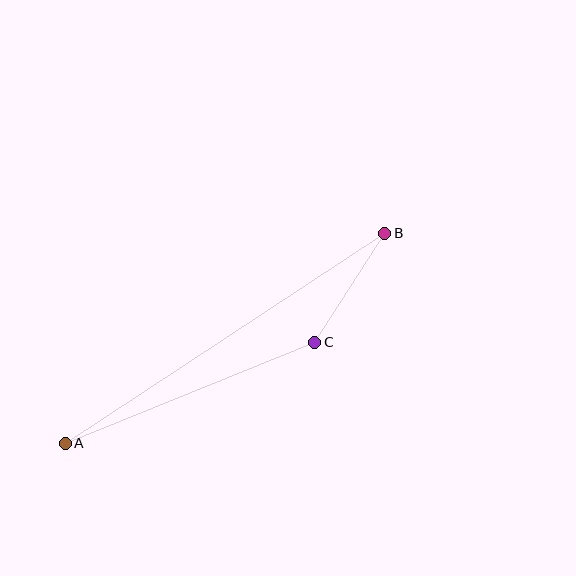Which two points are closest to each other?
Points B and C are closest to each other.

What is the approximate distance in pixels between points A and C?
The distance between A and C is approximately 269 pixels.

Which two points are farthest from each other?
Points A and B are farthest from each other.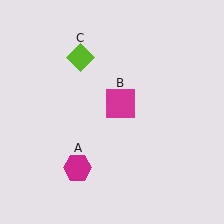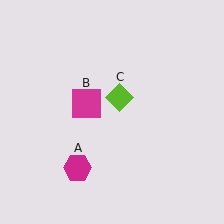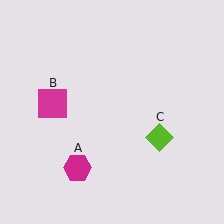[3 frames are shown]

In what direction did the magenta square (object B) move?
The magenta square (object B) moved left.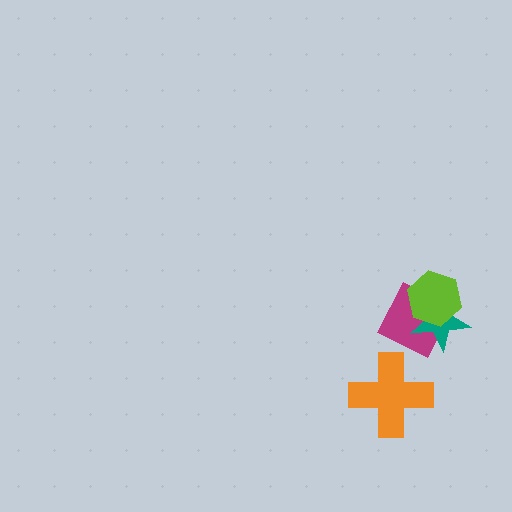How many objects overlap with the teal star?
2 objects overlap with the teal star.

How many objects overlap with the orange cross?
0 objects overlap with the orange cross.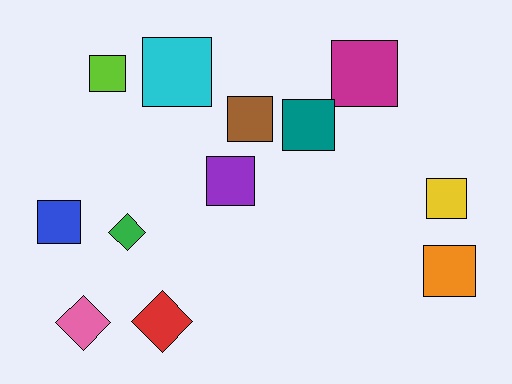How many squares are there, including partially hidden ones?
There are 9 squares.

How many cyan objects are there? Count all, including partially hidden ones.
There is 1 cyan object.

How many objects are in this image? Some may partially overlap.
There are 12 objects.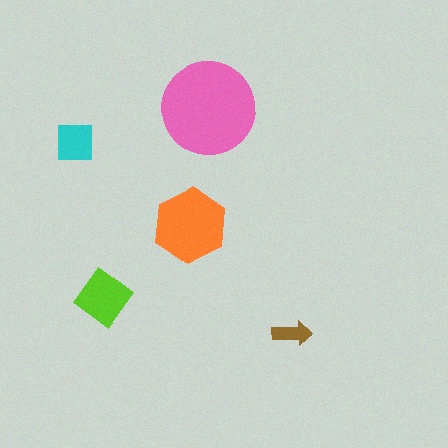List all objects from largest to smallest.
The pink circle, the orange hexagon, the lime diamond, the cyan square, the brown arrow.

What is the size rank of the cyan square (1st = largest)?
4th.